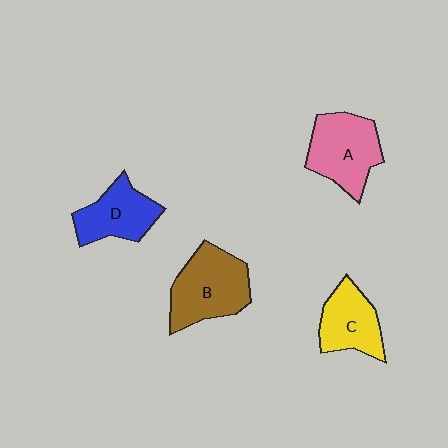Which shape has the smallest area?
Shape C (yellow).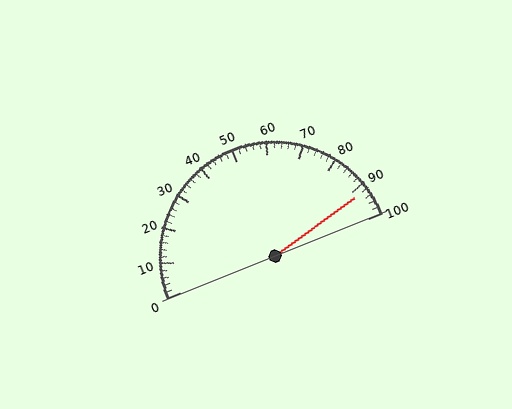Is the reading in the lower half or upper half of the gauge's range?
The reading is in the upper half of the range (0 to 100).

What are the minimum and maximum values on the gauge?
The gauge ranges from 0 to 100.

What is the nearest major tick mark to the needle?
The nearest major tick mark is 90.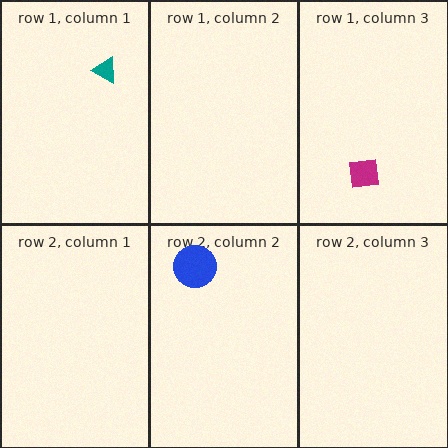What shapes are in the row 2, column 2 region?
The blue circle.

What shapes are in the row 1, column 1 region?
The teal triangle.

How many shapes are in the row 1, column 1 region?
1.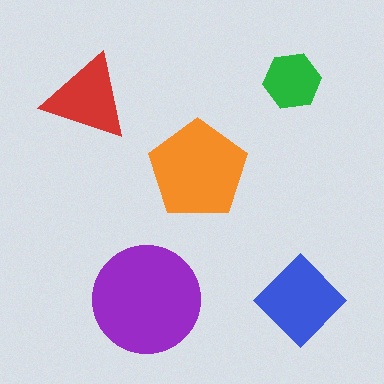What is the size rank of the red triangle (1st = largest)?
4th.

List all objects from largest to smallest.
The purple circle, the orange pentagon, the blue diamond, the red triangle, the green hexagon.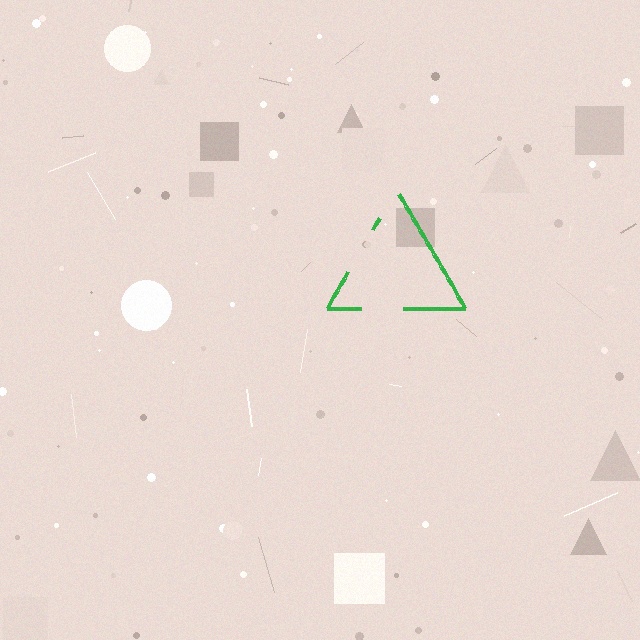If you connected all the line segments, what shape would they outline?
They would outline a triangle.